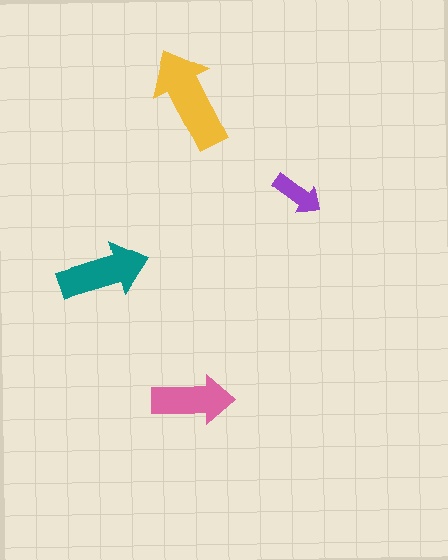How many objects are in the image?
There are 4 objects in the image.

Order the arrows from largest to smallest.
the yellow one, the teal one, the pink one, the purple one.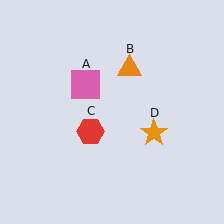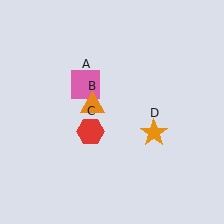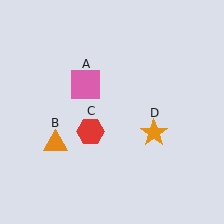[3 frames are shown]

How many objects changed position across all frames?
1 object changed position: orange triangle (object B).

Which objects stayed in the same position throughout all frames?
Pink square (object A) and red hexagon (object C) and orange star (object D) remained stationary.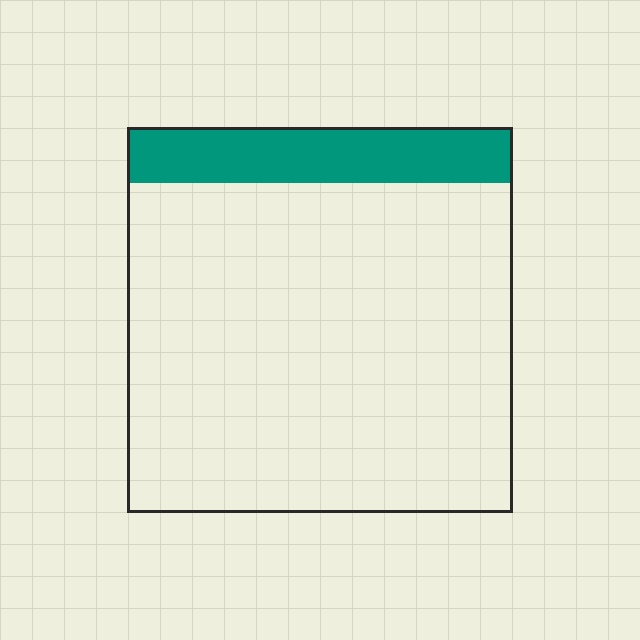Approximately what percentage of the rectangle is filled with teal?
Approximately 15%.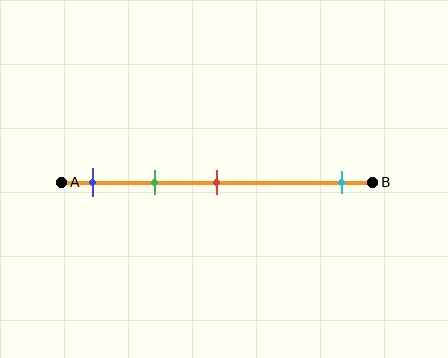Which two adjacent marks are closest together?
The blue and green marks are the closest adjacent pair.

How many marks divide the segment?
There are 4 marks dividing the segment.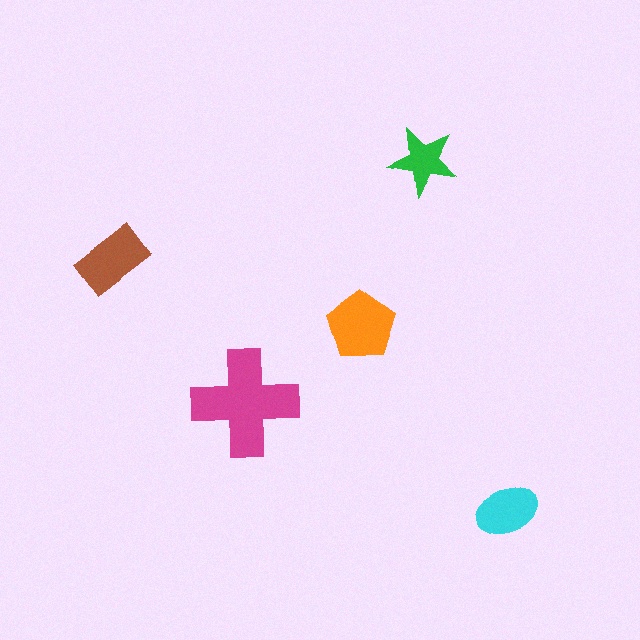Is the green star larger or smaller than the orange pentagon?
Smaller.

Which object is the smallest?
The green star.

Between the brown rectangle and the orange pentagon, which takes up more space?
The orange pentagon.